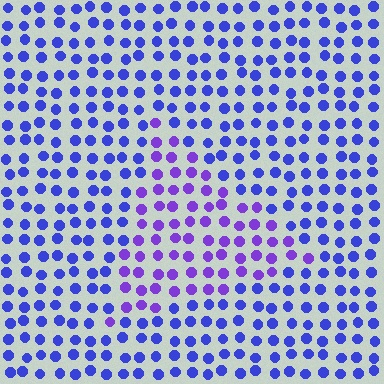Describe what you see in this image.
The image is filled with small blue elements in a uniform arrangement. A triangle-shaped region is visible where the elements are tinted to a slightly different hue, forming a subtle color boundary.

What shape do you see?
I see a triangle.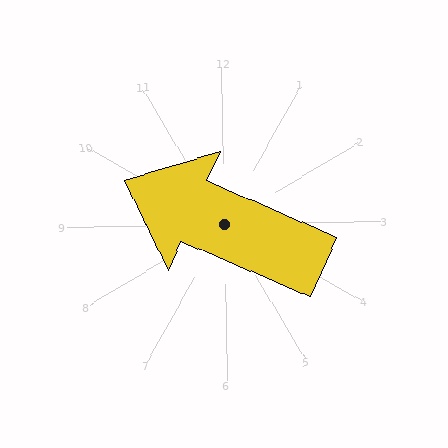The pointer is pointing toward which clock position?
Roughly 10 o'clock.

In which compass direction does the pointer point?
Northwest.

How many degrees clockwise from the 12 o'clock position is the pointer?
Approximately 294 degrees.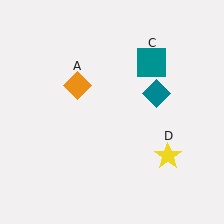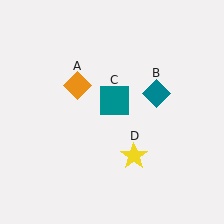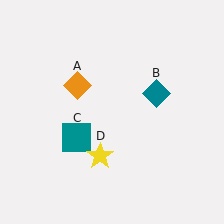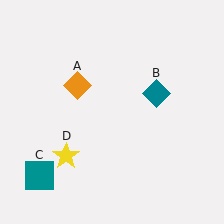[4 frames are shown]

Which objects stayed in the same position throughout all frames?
Orange diamond (object A) and teal diamond (object B) remained stationary.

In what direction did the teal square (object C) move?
The teal square (object C) moved down and to the left.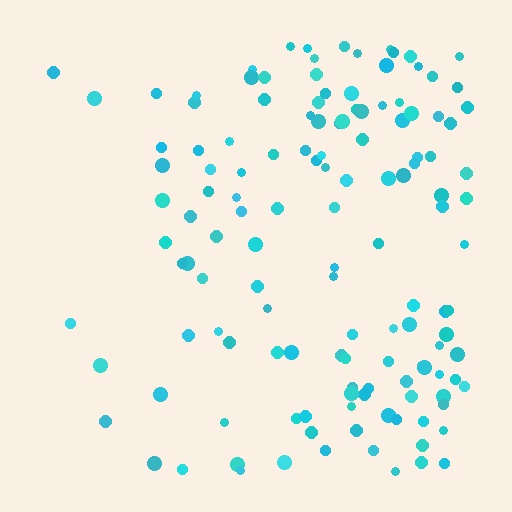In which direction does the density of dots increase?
From left to right, with the right side densest.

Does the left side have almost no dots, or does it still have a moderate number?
Still a moderate number, just noticeably fewer than the right.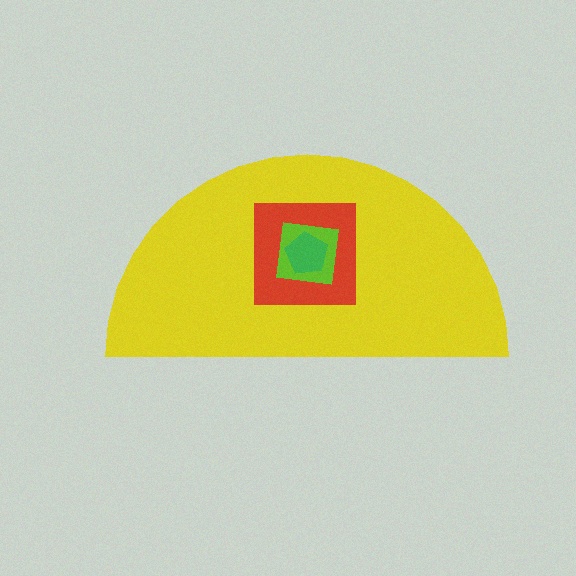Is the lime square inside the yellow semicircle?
Yes.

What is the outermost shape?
The yellow semicircle.